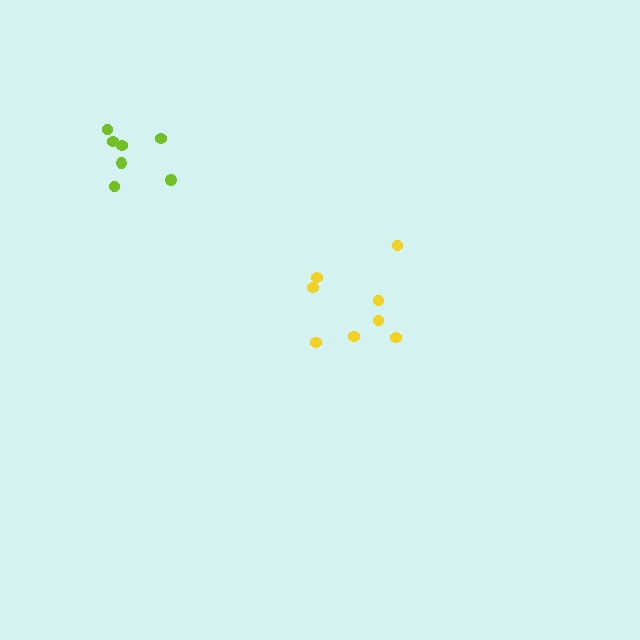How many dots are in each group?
Group 1: 8 dots, Group 2: 7 dots (15 total).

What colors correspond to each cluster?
The clusters are colored: yellow, lime.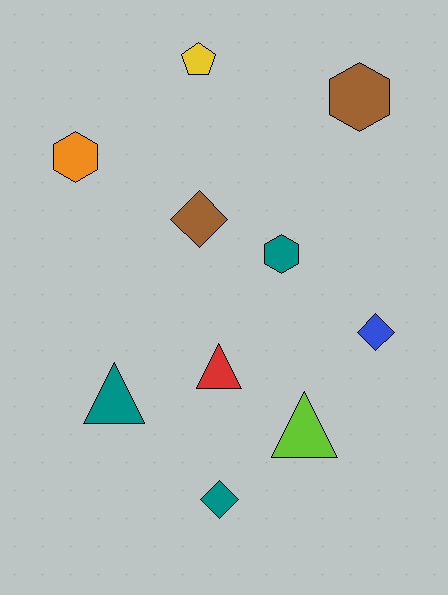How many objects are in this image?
There are 10 objects.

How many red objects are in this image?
There is 1 red object.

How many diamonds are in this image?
There are 3 diamonds.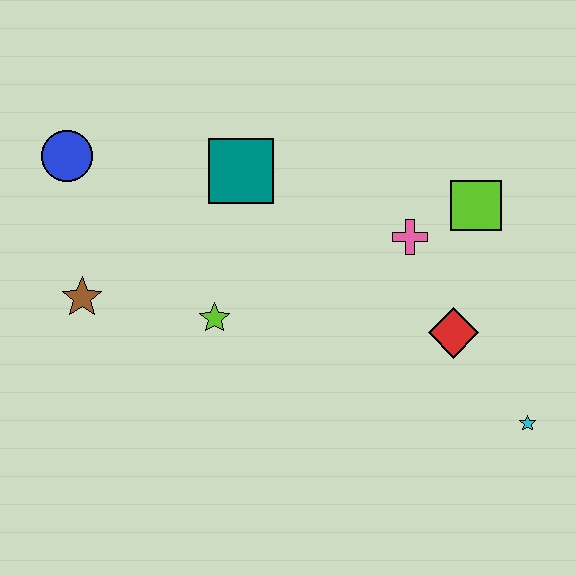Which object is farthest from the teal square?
The cyan star is farthest from the teal square.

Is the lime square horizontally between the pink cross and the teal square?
No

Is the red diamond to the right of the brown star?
Yes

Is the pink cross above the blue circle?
No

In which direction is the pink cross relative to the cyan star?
The pink cross is above the cyan star.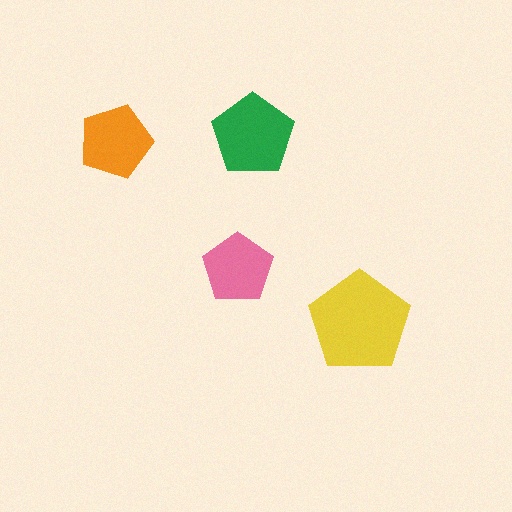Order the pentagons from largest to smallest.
the yellow one, the green one, the orange one, the pink one.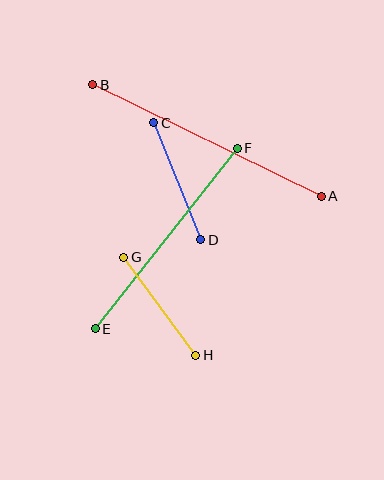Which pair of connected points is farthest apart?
Points A and B are farthest apart.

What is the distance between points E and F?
The distance is approximately 230 pixels.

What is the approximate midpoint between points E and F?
The midpoint is at approximately (166, 238) pixels.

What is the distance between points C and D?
The distance is approximately 126 pixels.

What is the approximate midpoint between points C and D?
The midpoint is at approximately (177, 181) pixels.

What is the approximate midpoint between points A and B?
The midpoint is at approximately (207, 141) pixels.